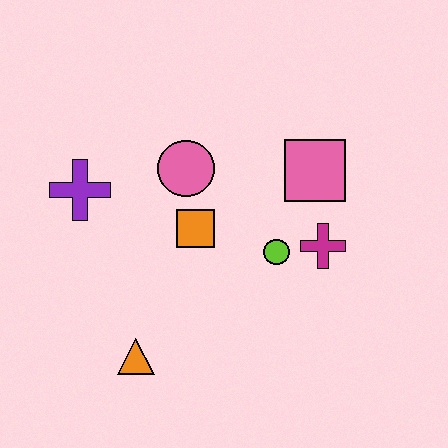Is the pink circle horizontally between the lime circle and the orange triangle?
Yes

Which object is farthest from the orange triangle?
The pink square is farthest from the orange triangle.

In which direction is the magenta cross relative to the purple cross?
The magenta cross is to the right of the purple cross.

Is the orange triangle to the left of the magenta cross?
Yes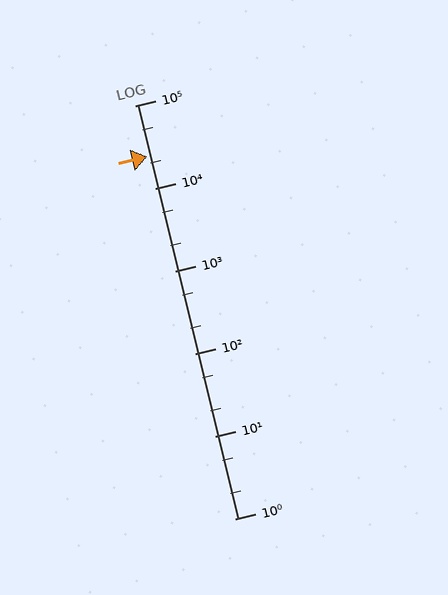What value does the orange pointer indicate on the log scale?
The pointer indicates approximately 24000.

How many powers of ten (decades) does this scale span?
The scale spans 5 decades, from 1 to 100000.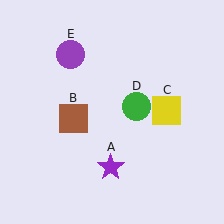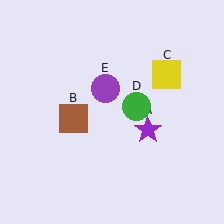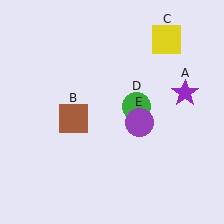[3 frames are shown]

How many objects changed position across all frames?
3 objects changed position: purple star (object A), yellow square (object C), purple circle (object E).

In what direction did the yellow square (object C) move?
The yellow square (object C) moved up.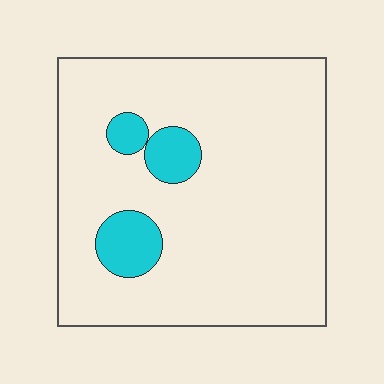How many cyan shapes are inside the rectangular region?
3.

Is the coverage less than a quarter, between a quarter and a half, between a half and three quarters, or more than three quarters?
Less than a quarter.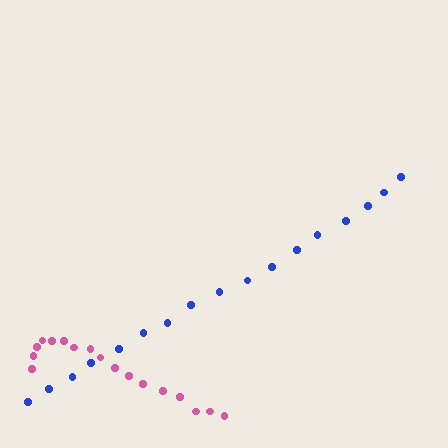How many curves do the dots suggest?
There are 2 distinct paths.